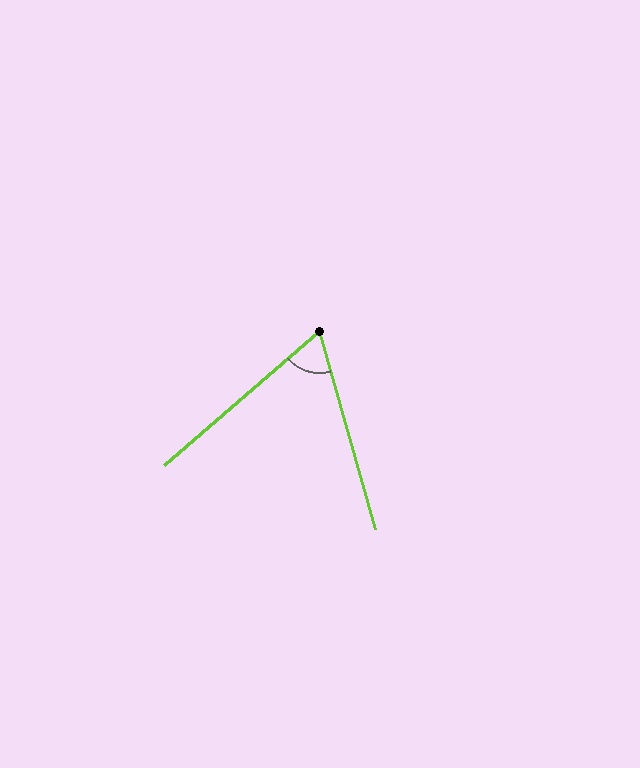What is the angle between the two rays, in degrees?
Approximately 65 degrees.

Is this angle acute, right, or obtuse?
It is acute.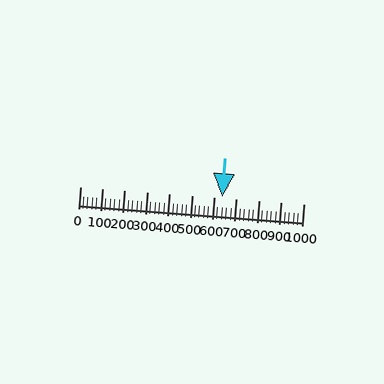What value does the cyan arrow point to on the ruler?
The cyan arrow points to approximately 634.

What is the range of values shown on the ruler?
The ruler shows values from 0 to 1000.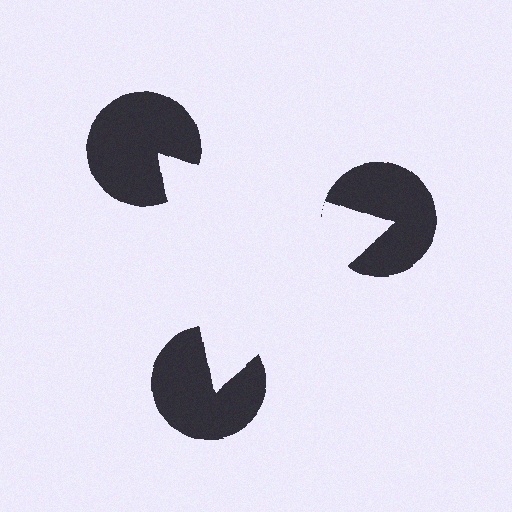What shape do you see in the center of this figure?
An illusory triangle — its edges are inferred from the aligned wedge cuts in the pac-man discs, not physically drawn.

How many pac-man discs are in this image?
There are 3 — one at each vertex of the illusory triangle.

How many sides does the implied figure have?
3 sides.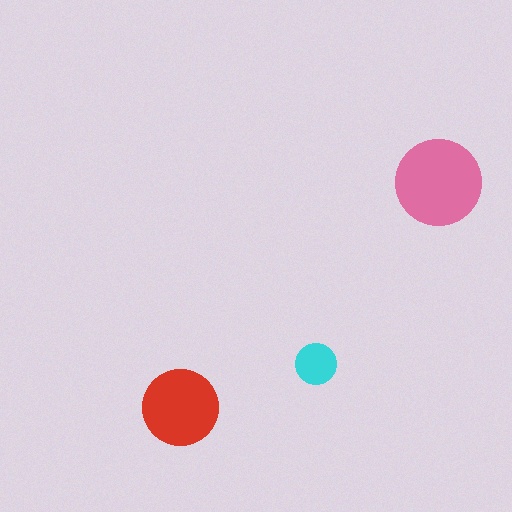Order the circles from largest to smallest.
the pink one, the red one, the cyan one.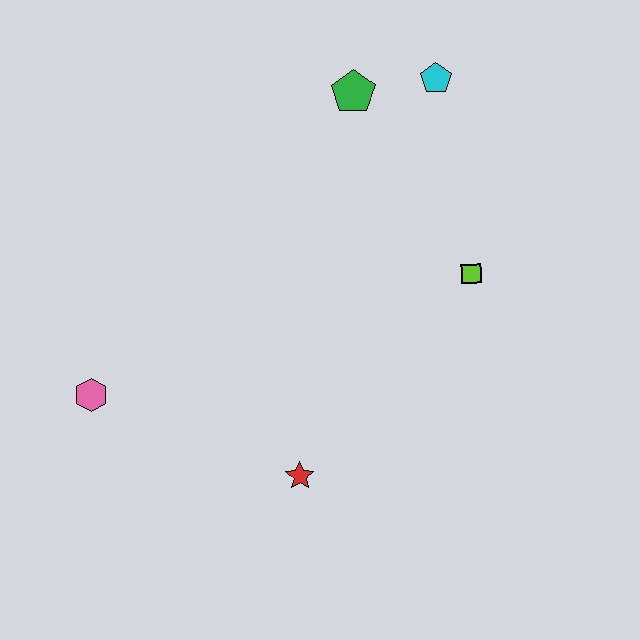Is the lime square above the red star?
Yes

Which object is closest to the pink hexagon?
The red star is closest to the pink hexagon.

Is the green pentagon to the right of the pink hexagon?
Yes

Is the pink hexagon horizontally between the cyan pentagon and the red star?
No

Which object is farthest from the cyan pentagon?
The pink hexagon is farthest from the cyan pentagon.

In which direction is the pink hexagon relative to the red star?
The pink hexagon is to the left of the red star.